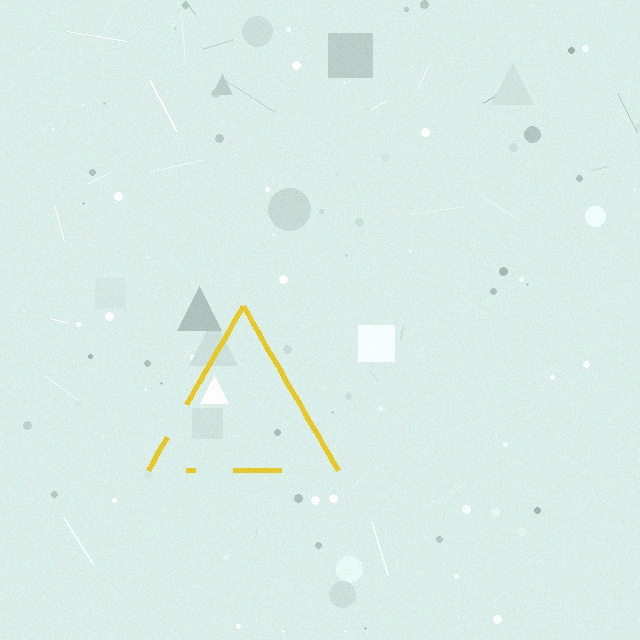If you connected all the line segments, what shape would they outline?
They would outline a triangle.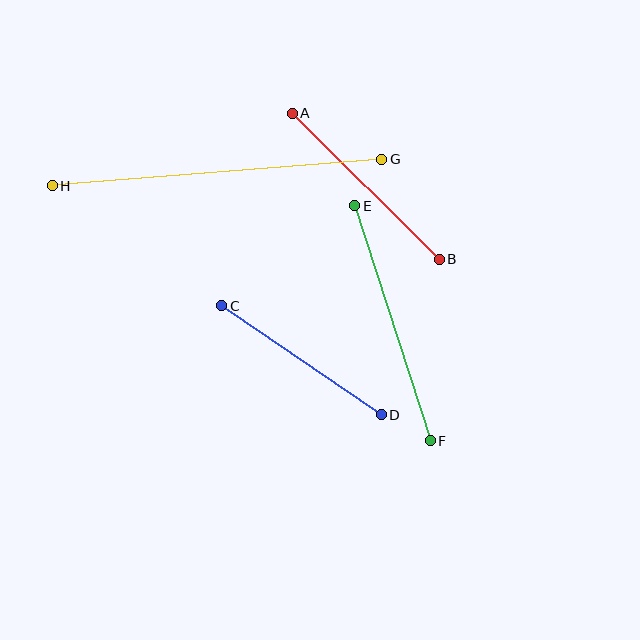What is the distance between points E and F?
The distance is approximately 247 pixels.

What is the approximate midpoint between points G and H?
The midpoint is at approximately (217, 173) pixels.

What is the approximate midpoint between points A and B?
The midpoint is at approximately (366, 186) pixels.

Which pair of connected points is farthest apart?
Points G and H are farthest apart.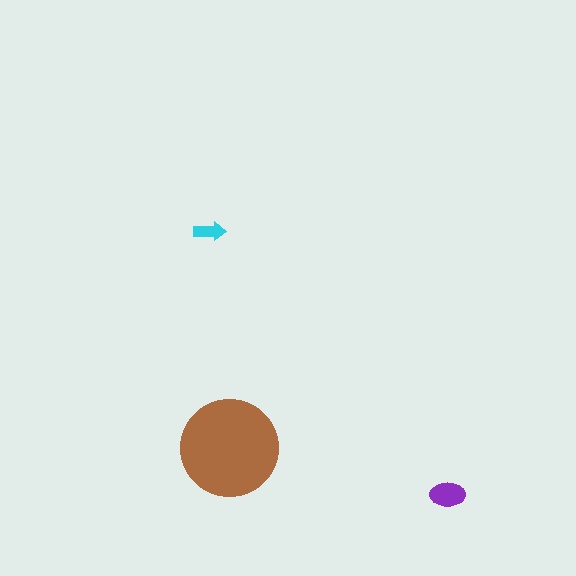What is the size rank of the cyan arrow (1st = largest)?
3rd.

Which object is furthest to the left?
The cyan arrow is leftmost.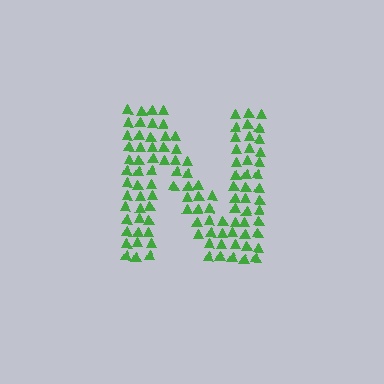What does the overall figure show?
The overall figure shows the letter N.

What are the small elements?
The small elements are triangles.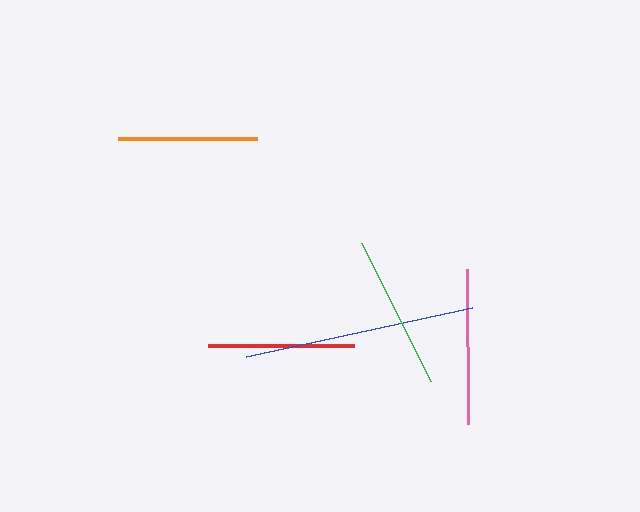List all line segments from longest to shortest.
From longest to shortest: blue, pink, green, red, orange.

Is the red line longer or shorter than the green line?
The green line is longer than the red line.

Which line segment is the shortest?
The orange line is the shortest at approximately 139 pixels.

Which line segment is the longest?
The blue line is the longest at approximately 231 pixels.